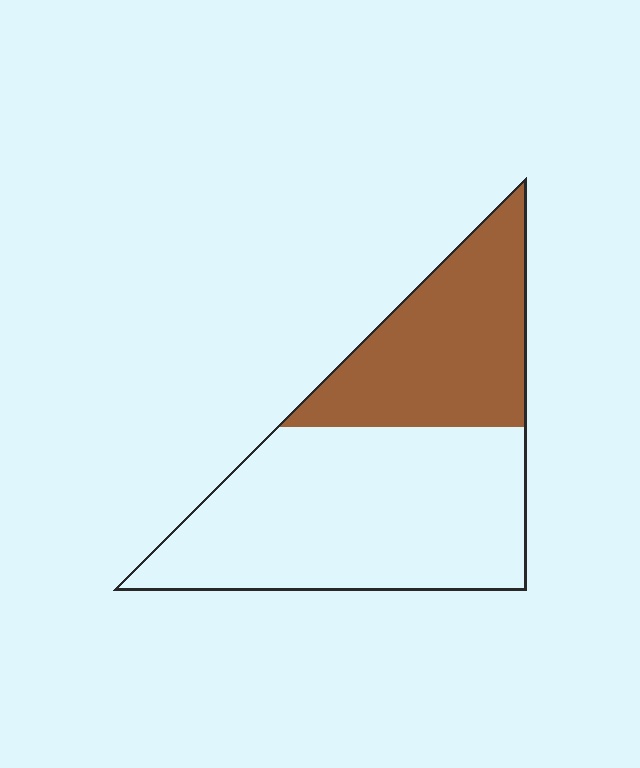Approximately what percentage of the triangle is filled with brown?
Approximately 35%.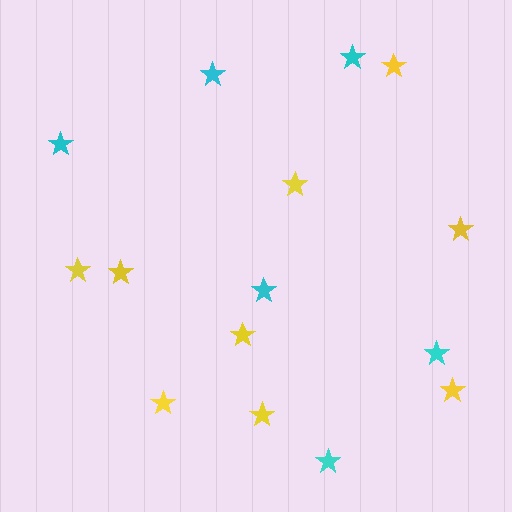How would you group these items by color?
There are 2 groups: one group of yellow stars (9) and one group of cyan stars (6).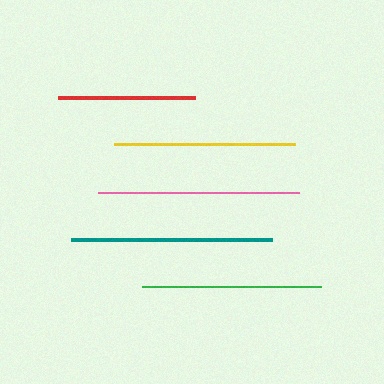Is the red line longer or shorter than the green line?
The green line is longer than the red line.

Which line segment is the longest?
The pink line is the longest at approximately 200 pixels.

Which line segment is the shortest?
The red line is the shortest at approximately 137 pixels.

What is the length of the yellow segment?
The yellow segment is approximately 181 pixels long.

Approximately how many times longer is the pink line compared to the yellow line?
The pink line is approximately 1.1 times the length of the yellow line.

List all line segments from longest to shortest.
From longest to shortest: pink, teal, yellow, green, red.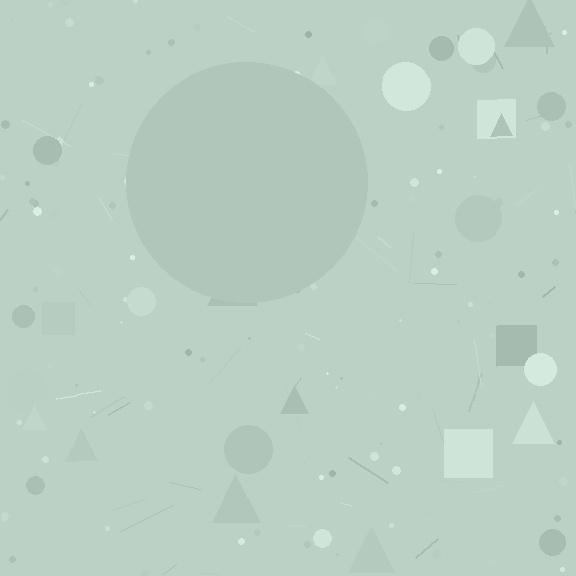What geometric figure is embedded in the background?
A circle is embedded in the background.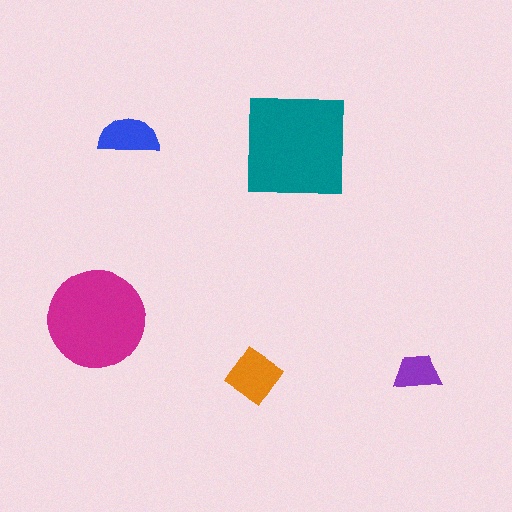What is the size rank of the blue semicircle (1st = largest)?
4th.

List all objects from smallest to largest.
The purple trapezoid, the blue semicircle, the orange diamond, the magenta circle, the teal square.